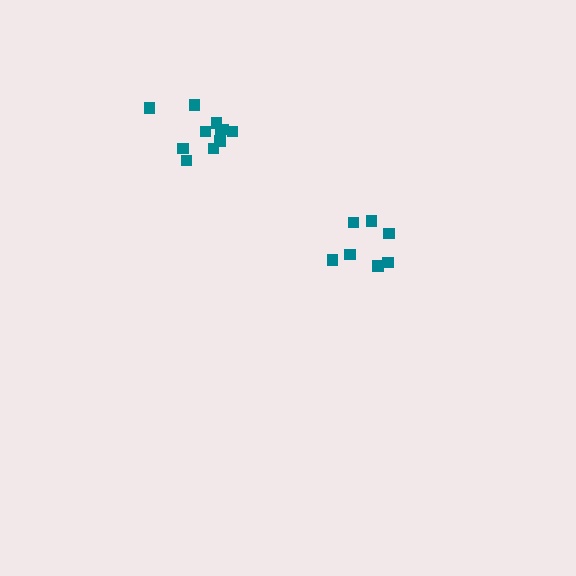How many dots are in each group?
Group 1: 7 dots, Group 2: 11 dots (18 total).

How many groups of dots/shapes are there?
There are 2 groups.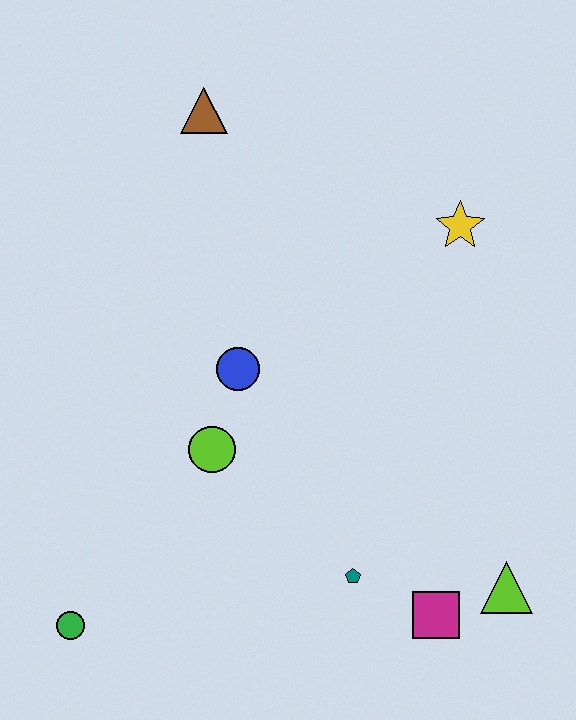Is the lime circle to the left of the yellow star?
Yes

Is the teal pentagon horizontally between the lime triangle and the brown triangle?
Yes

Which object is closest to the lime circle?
The blue circle is closest to the lime circle.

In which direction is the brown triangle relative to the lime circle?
The brown triangle is above the lime circle.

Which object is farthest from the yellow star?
The green circle is farthest from the yellow star.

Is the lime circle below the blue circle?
Yes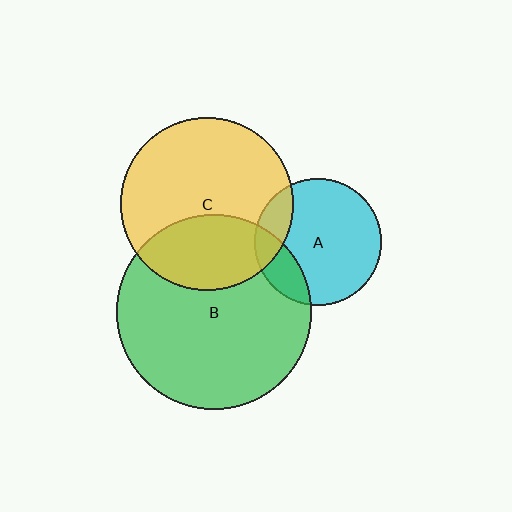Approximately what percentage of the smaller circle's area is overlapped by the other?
Approximately 35%.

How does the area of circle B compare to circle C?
Approximately 1.3 times.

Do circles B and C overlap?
Yes.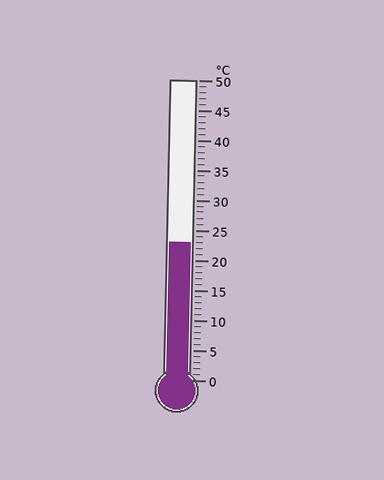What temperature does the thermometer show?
The thermometer shows approximately 23°C.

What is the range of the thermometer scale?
The thermometer scale ranges from 0°C to 50°C.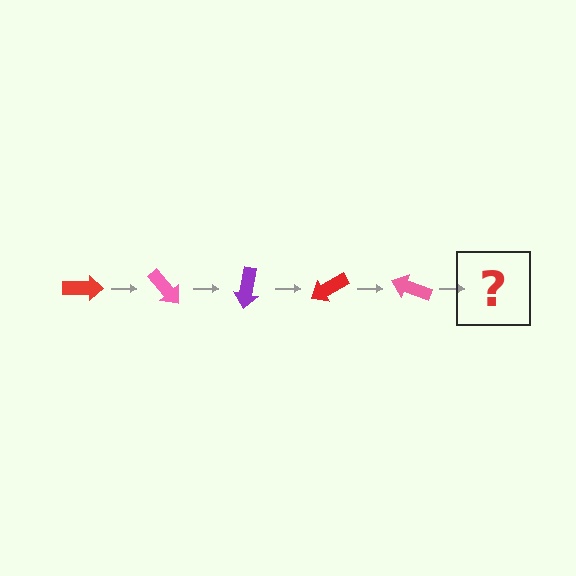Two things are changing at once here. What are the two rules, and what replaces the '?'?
The two rules are that it rotates 50 degrees each step and the color cycles through red, pink, and purple. The '?' should be a purple arrow, rotated 250 degrees from the start.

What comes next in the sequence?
The next element should be a purple arrow, rotated 250 degrees from the start.